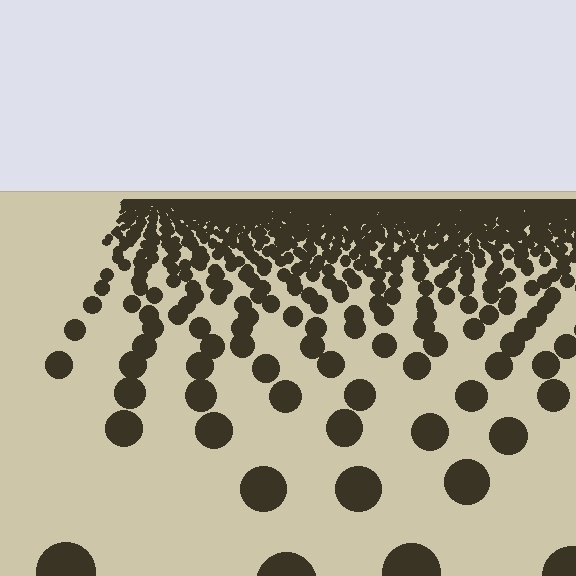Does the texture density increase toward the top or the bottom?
Density increases toward the top.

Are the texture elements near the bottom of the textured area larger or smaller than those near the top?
Larger. Near the bottom, elements are closer to the viewer and appear at a bigger on-screen size.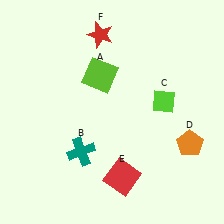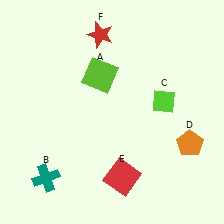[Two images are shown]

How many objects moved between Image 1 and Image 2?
1 object moved between the two images.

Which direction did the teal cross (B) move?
The teal cross (B) moved left.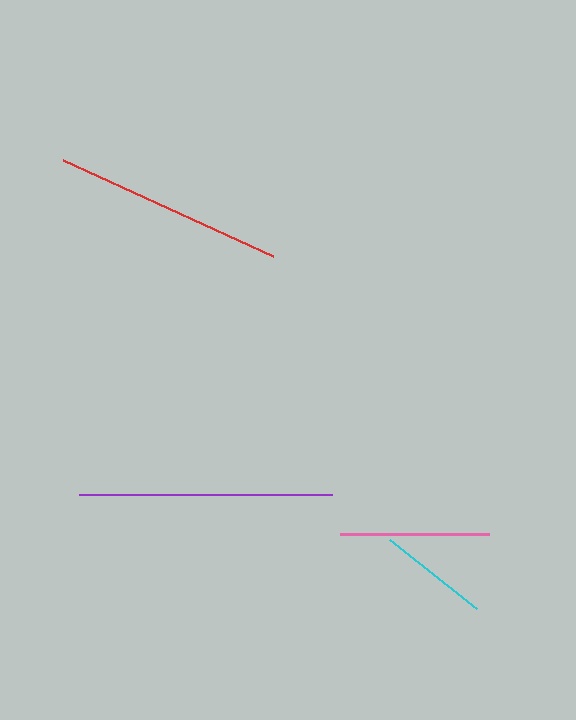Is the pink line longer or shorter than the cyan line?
The pink line is longer than the cyan line.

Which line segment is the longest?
The purple line is the longest at approximately 253 pixels.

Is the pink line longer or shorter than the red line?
The red line is longer than the pink line.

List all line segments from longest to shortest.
From longest to shortest: purple, red, pink, cyan.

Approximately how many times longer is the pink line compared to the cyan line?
The pink line is approximately 1.3 times the length of the cyan line.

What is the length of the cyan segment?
The cyan segment is approximately 111 pixels long.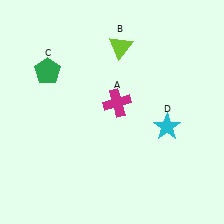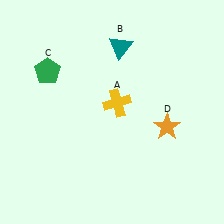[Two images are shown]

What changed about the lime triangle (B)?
In Image 1, B is lime. In Image 2, it changed to teal.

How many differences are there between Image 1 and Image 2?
There are 3 differences between the two images.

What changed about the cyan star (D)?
In Image 1, D is cyan. In Image 2, it changed to orange.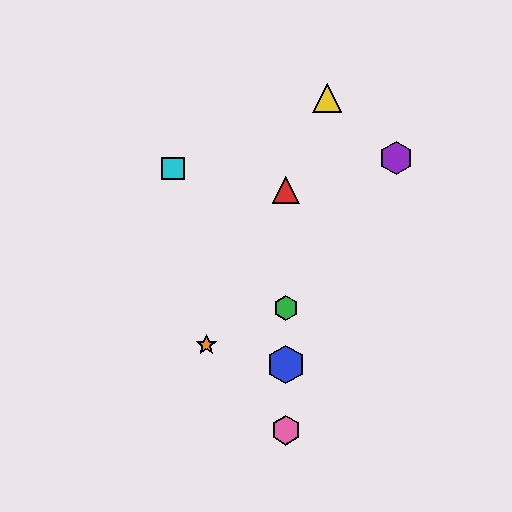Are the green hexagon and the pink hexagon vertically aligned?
Yes, both are at x≈286.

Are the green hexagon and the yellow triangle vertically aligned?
No, the green hexagon is at x≈286 and the yellow triangle is at x≈327.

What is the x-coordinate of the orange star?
The orange star is at x≈206.